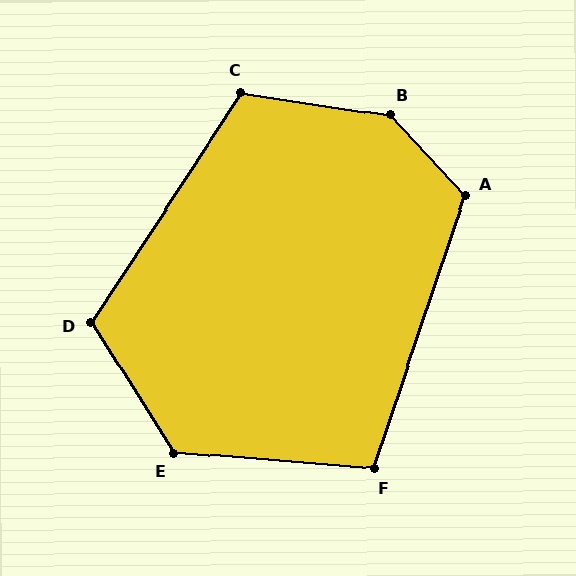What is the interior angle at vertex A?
Approximately 118 degrees (obtuse).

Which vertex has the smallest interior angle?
F, at approximately 104 degrees.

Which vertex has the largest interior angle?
B, at approximately 142 degrees.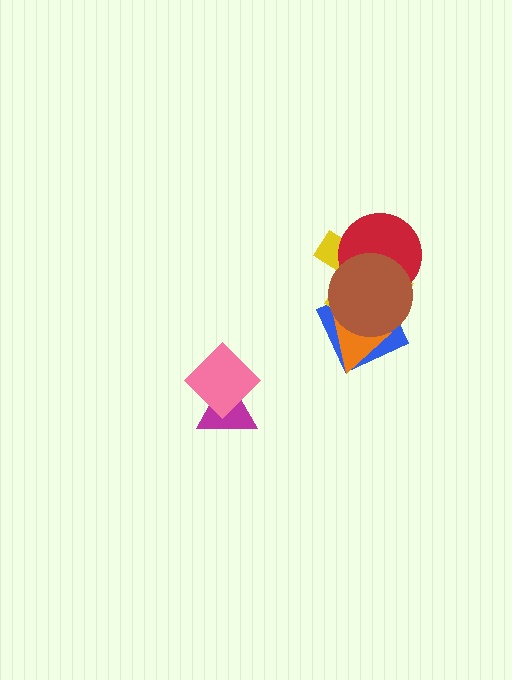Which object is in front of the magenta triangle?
The pink diamond is in front of the magenta triangle.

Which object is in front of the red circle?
The brown circle is in front of the red circle.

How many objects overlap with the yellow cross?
4 objects overlap with the yellow cross.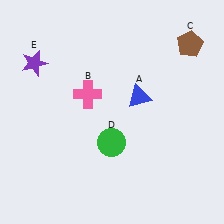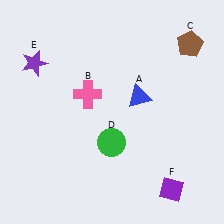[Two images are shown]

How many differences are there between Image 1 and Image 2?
There is 1 difference between the two images.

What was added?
A purple diamond (F) was added in Image 2.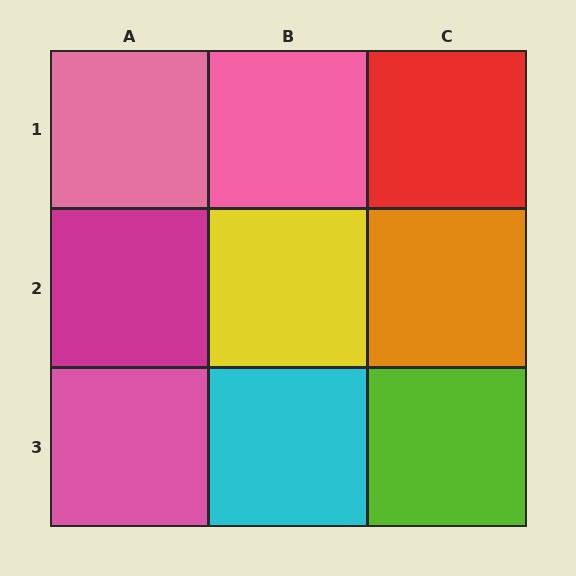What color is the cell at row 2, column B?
Yellow.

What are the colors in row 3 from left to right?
Pink, cyan, lime.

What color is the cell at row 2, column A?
Magenta.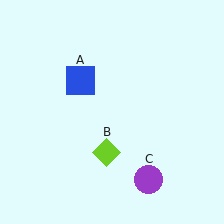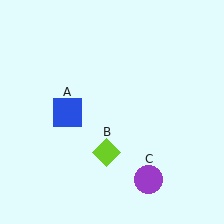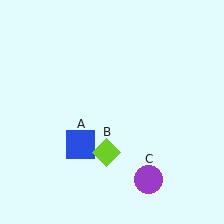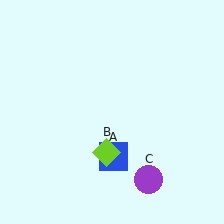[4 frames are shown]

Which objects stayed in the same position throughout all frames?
Lime diamond (object B) and purple circle (object C) remained stationary.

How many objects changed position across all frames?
1 object changed position: blue square (object A).